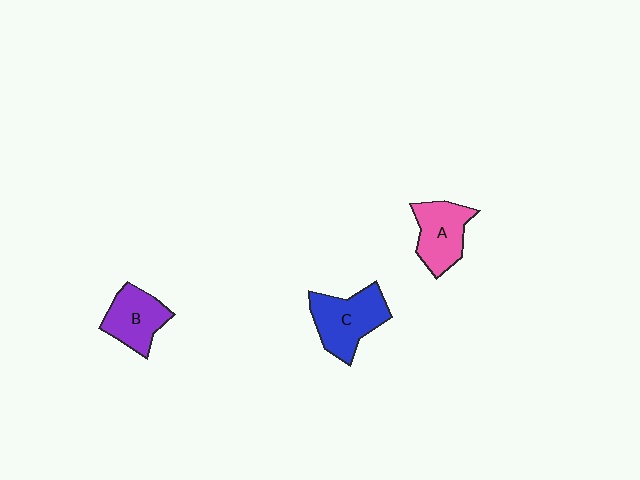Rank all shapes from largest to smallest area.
From largest to smallest: C (blue), A (pink), B (purple).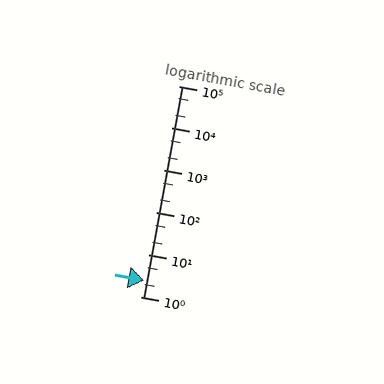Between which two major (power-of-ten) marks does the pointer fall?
The pointer is between 1 and 10.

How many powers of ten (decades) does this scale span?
The scale spans 5 decades, from 1 to 100000.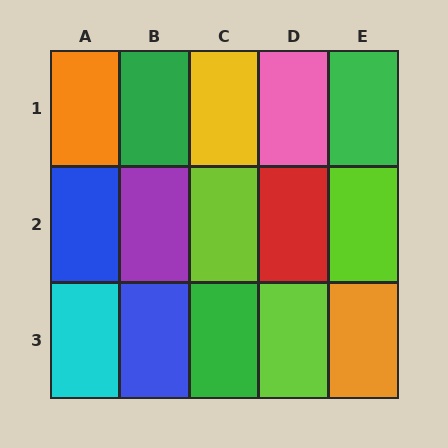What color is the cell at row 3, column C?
Green.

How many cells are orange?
2 cells are orange.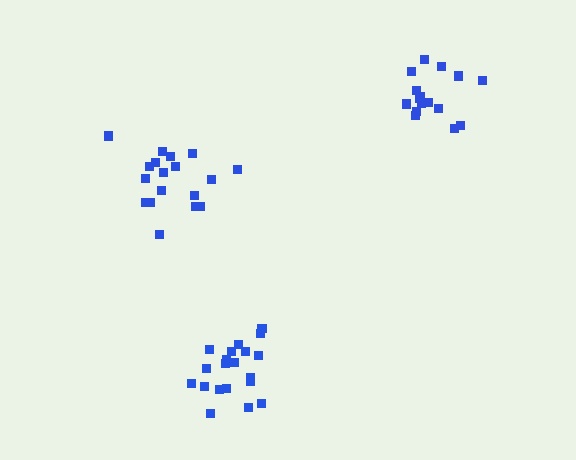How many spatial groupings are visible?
There are 3 spatial groupings.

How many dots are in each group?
Group 1: 18 dots, Group 2: 20 dots, Group 3: 16 dots (54 total).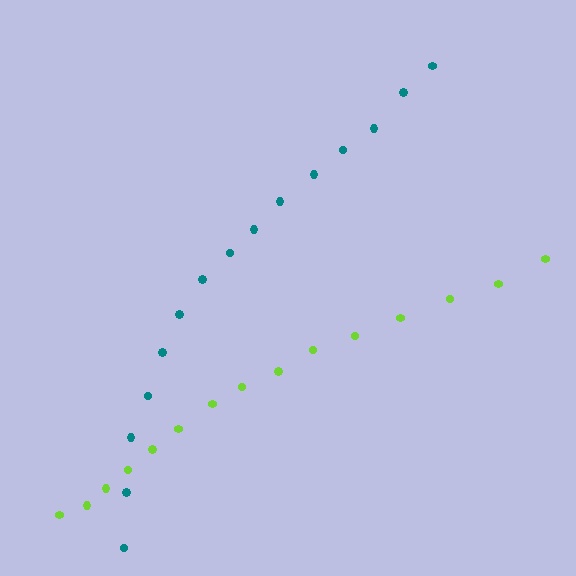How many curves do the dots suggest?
There are 2 distinct paths.